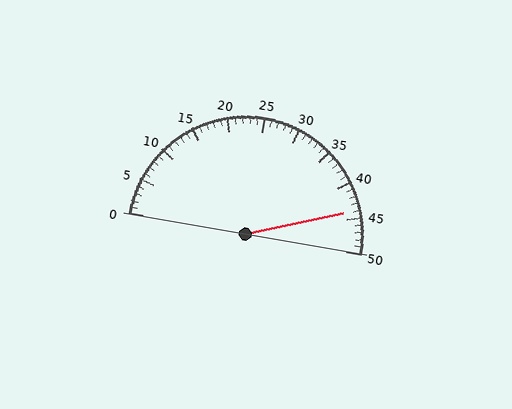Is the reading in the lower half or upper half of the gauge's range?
The reading is in the upper half of the range (0 to 50).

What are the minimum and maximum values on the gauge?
The gauge ranges from 0 to 50.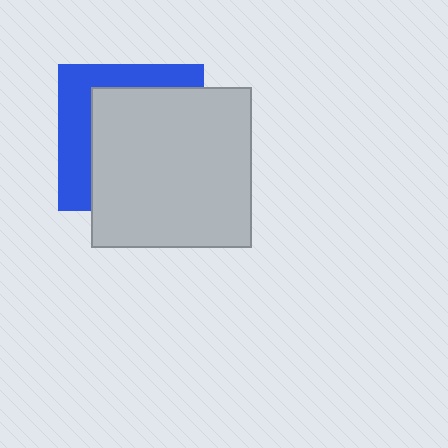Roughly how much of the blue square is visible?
A small part of it is visible (roughly 36%).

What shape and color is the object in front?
The object in front is a light gray square.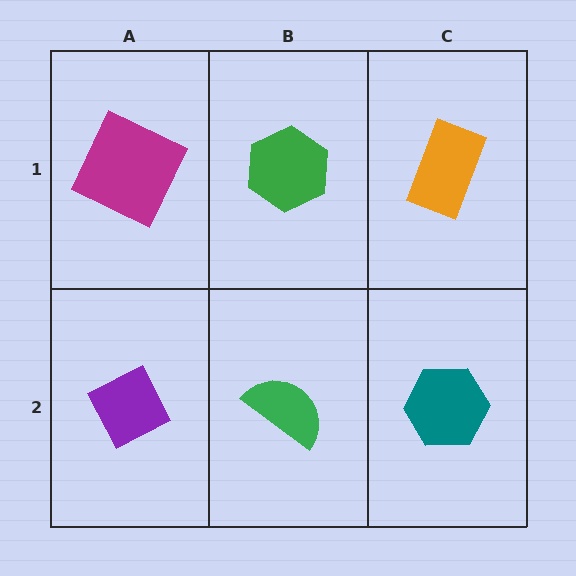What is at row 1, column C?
An orange rectangle.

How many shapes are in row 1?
3 shapes.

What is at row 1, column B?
A green hexagon.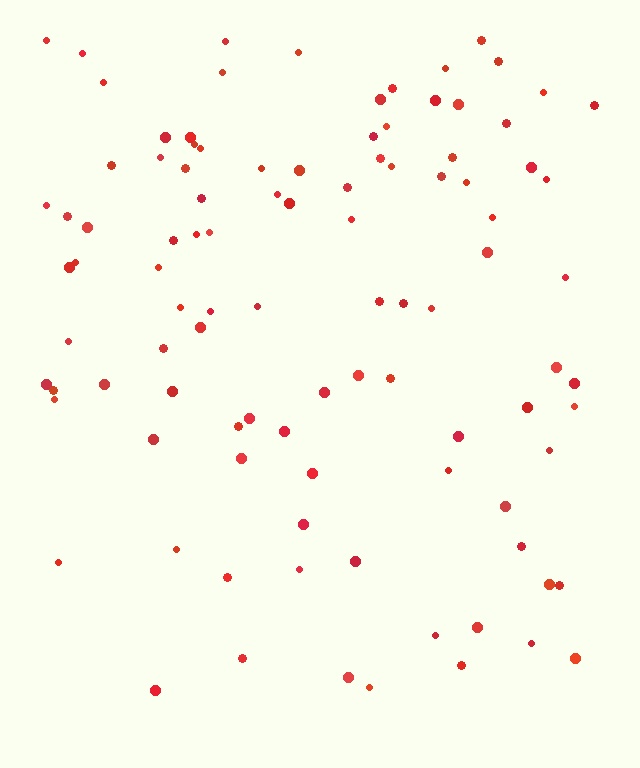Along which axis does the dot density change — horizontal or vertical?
Vertical.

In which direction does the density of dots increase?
From bottom to top, with the top side densest.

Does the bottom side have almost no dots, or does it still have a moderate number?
Still a moderate number, just noticeably fewer than the top.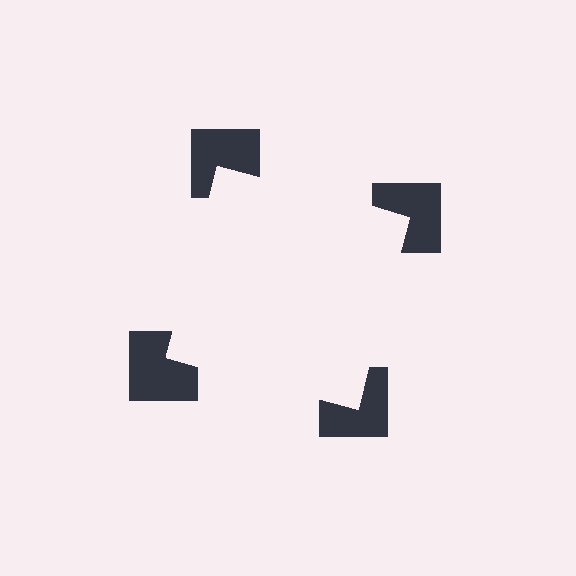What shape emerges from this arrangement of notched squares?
An illusory square — its edges are inferred from the aligned wedge cuts in the notched squares, not physically drawn.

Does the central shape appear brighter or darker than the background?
It typically appears slightly brighter than the background, even though no actual brightness change is drawn.